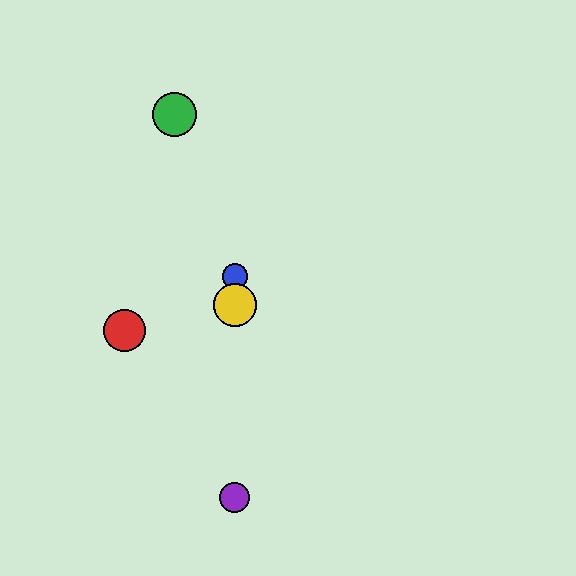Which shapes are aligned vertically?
The blue circle, the yellow circle, the purple circle are aligned vertically.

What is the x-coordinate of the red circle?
The red circle is at x≈125.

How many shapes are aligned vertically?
3 shapes (the blue circle, the yellow circle, the purple circle) are aligned vertically.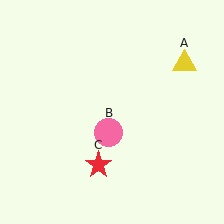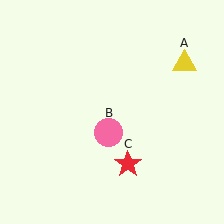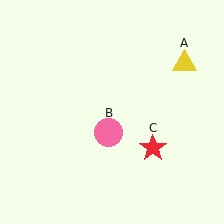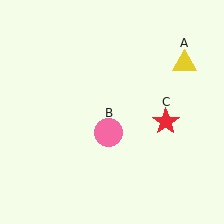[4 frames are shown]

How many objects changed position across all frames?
1 object changed position: red star (object C).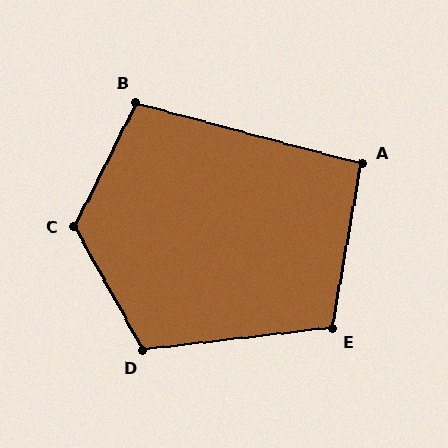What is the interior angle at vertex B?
Approximately 101 degrees (obtuse).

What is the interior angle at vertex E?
Approximately 107 degrees (obtuse).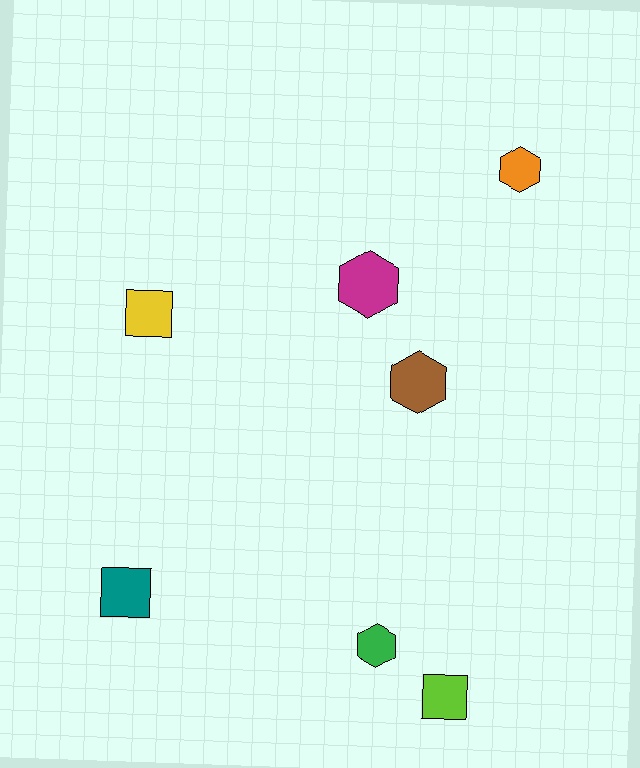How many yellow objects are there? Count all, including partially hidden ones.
There is 1 yellow object.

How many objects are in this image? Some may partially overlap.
There are 7 objects.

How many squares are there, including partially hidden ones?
There are 3 squares.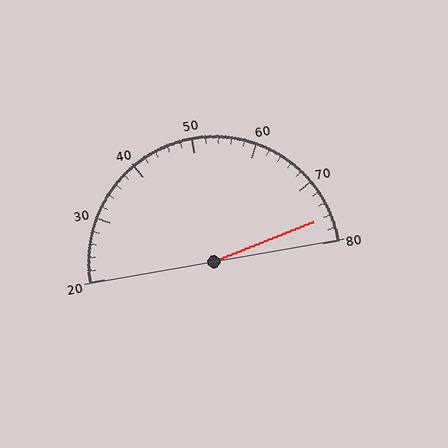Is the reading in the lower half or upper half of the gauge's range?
The reading is in the upper half of the range (20 to 80).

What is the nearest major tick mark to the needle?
The nearest major tick mark is 80.